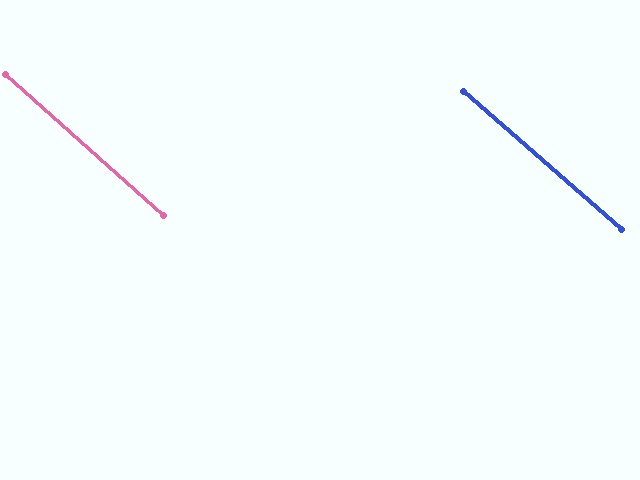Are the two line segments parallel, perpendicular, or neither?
Parallel — their directions differ by only 0.3°.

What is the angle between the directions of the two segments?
Approximately 0 degrees.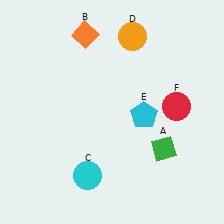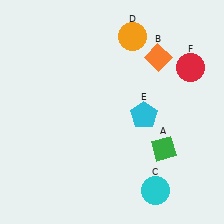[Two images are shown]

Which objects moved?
The objects that moved are: the orange diamond (B), the cyan circle (C), the red circle (F).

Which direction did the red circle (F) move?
The red circle (F) moved up.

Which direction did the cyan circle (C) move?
The cyan circle (C) moved right.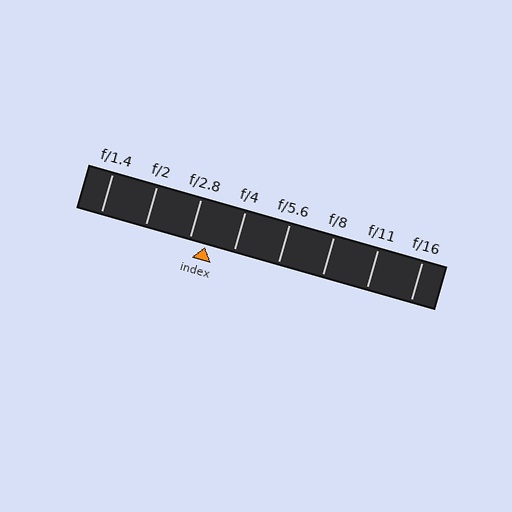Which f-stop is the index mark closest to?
The index mark is closest to f/2.8.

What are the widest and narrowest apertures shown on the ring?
The widest aperture shown is f/1.4 and the narrowest is f/16.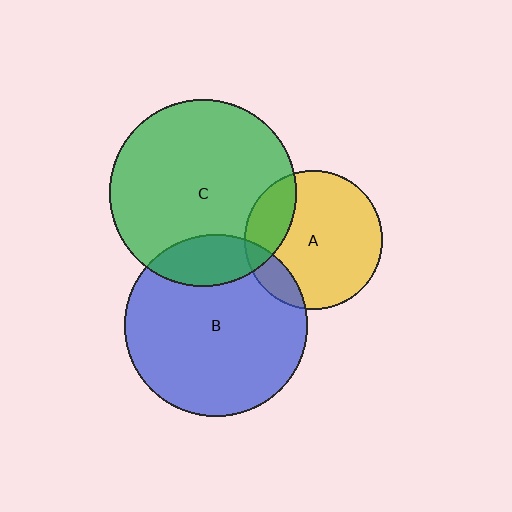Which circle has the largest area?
Circle C (green).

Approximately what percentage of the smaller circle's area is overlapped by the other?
Approximately 15%.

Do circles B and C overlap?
Yes.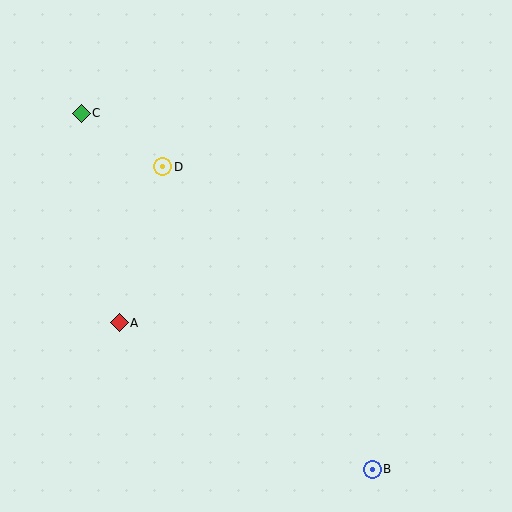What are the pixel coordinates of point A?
Point A is at (119, 323).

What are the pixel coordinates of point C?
Point C is at (81, 113).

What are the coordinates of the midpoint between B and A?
The midpoint between B and A is at (246, 396).